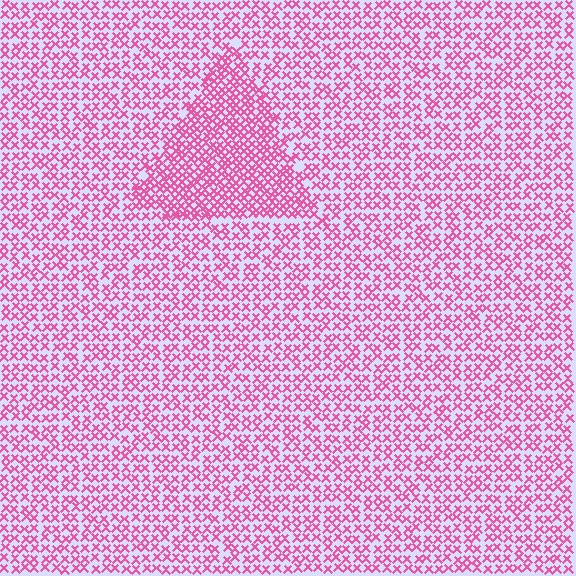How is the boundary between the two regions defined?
The boundary is defined by a change in element density (approximately 1.7x ratio). All elements are the same color, size, and shape.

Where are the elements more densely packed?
The elements are more densely packed inside the triangle boundary.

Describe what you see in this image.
The image contains small pink elements arranged at two different densities. A triangle-shaped region is visible where the elements are more densely packed than the surrounding area.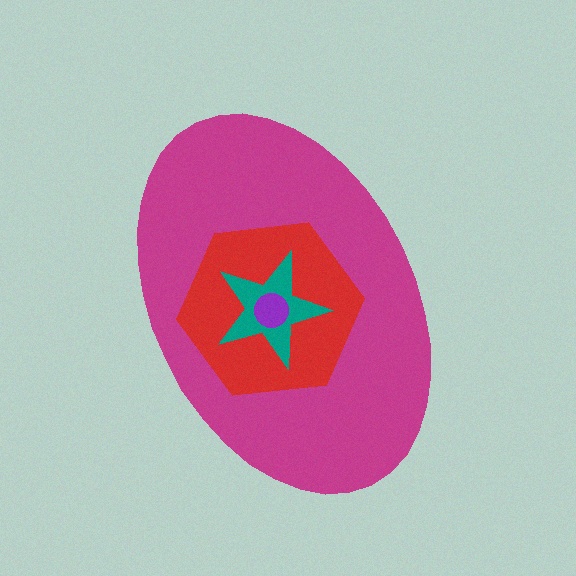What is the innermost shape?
The purple circle.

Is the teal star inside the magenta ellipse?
Yes.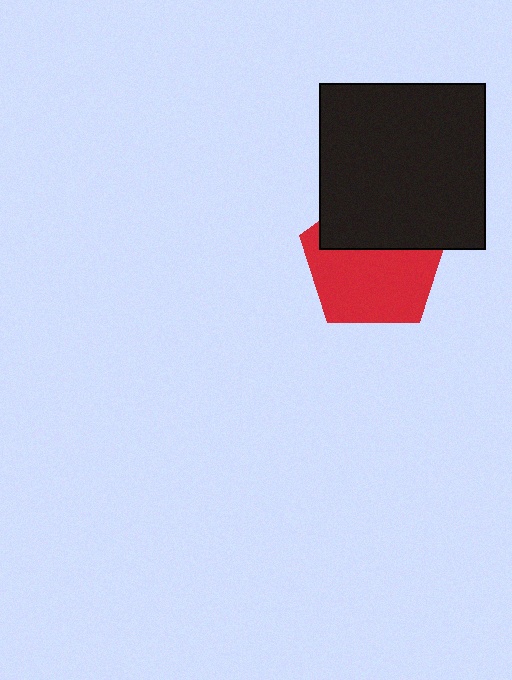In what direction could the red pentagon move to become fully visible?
The red pentagon could move down. That would shift it out from behind the black square entirely.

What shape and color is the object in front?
The object in front is a black square.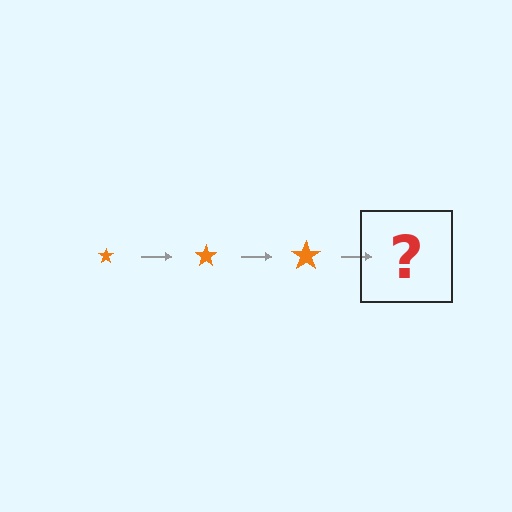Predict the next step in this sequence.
The next step is an orange star, larger than the previous one.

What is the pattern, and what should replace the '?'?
The pattern is that the star gets progressively larger each step. The '?' should be an orange star, larger than the previous one.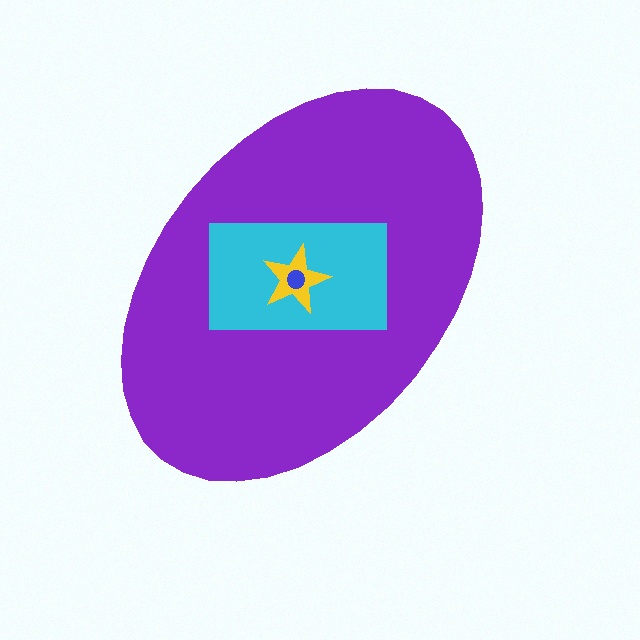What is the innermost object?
The blue circle.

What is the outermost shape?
The purple ellipse.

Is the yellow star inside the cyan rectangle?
Yes.